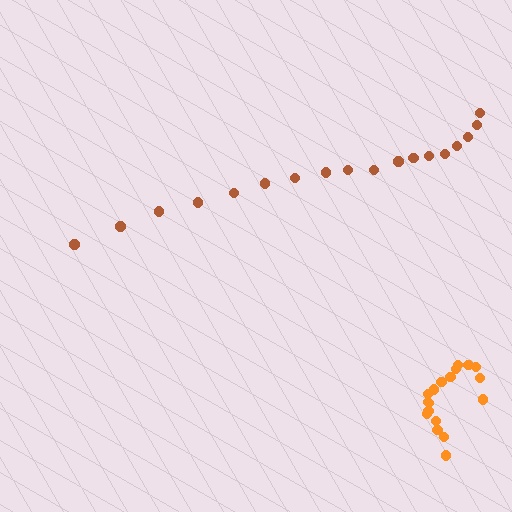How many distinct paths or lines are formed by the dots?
There are 2 distinct paths.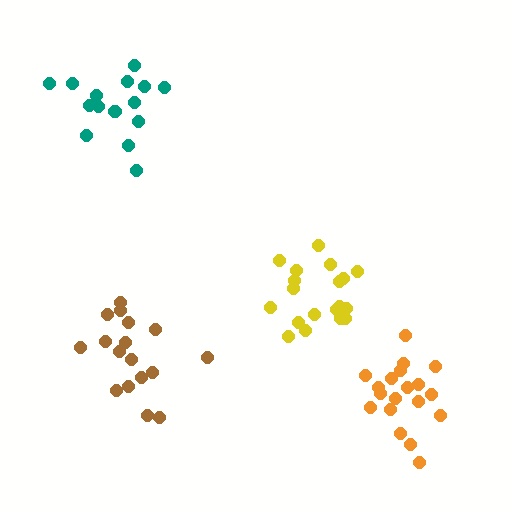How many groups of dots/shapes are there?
There are 4 groups.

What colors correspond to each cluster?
The clusters are colored: brown, yellow, teal, orange.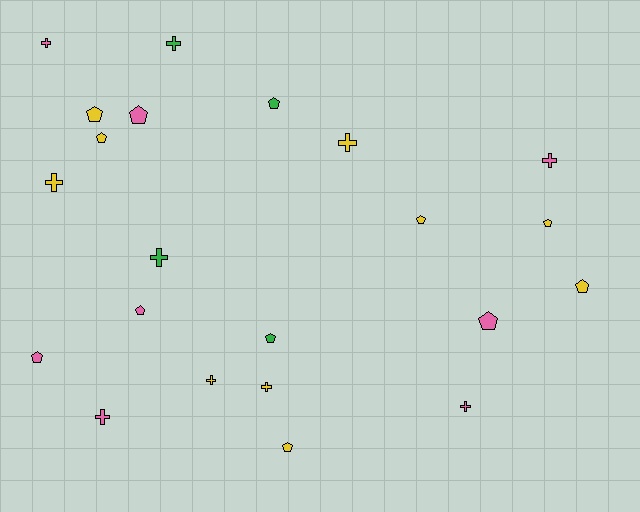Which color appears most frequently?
Yellow, with 10 objects.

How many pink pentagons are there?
There are 4 pink pentagons.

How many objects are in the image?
There are 22 objects.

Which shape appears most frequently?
Pentagon, with 12 objects.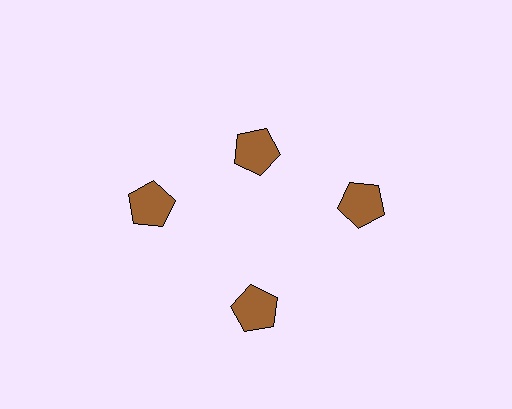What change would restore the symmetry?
The symmetry would be restored by moving it outward, back onto the ring so that all 4 pentagons sit at equal angles and equal distance from the center.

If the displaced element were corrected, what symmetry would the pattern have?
It would have 4-fold rotational symmetry — the pattern would map onto itself every 90 degrees.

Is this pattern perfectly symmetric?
No. The 4 brown pentagons are arranged in a ring, but one element near the 12 o'clock position is pulled inward toward the center, breaking the 4-fold rotational symmetry.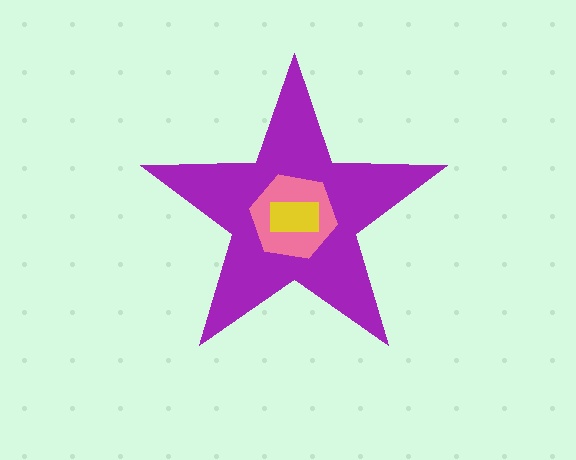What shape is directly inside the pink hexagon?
The yellow rectangle.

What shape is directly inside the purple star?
The pink hexagon.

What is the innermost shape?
The yellow rectangle.